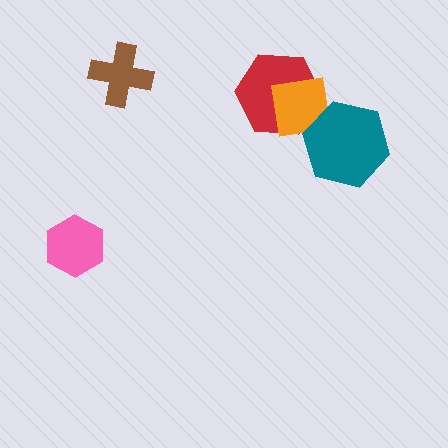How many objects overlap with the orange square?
2 objects overlap with the orange square.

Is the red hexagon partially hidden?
Yes, it is partially covered by another shape.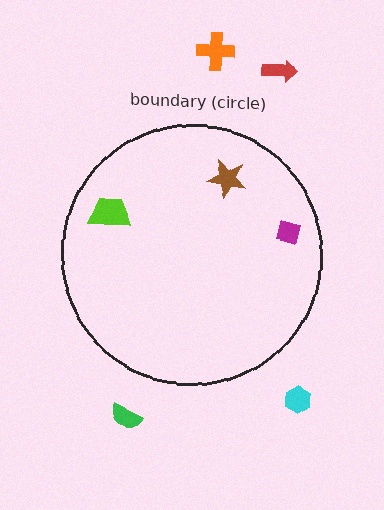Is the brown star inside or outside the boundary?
Inside.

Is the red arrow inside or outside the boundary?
Outside.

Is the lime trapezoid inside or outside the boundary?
Inside.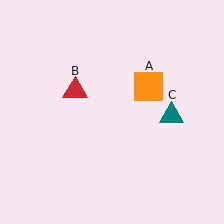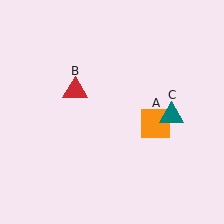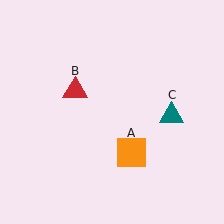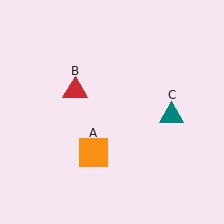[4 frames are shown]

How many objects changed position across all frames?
1 object changed position: orange square (object A).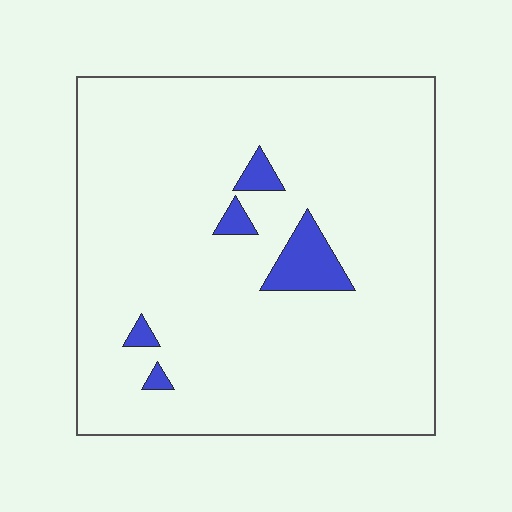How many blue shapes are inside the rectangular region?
5.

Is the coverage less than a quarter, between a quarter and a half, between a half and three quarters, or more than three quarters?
Less than a quarter.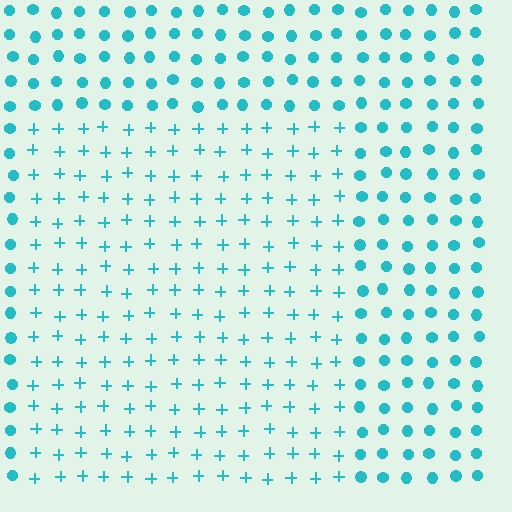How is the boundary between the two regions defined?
The boundary is defined by a change in element shape: plus signs inside vs. circles outside. All elements share the same color and spacing.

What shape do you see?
I see a rectangle.